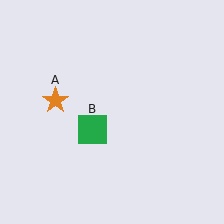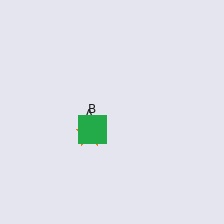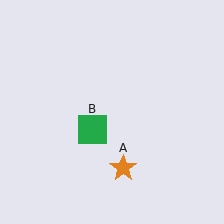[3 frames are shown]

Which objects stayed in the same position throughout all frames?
Green square (object B) remained stationary.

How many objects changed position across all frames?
1 object changed position: orange star (object A).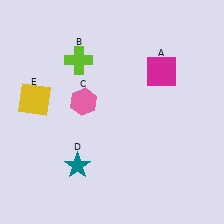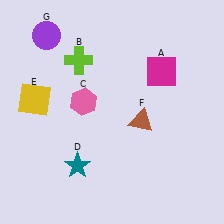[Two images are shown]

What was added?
A brown triangle (F), a purple circle (G) were added in Image 2.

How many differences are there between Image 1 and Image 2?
There are 2 differences between the two images.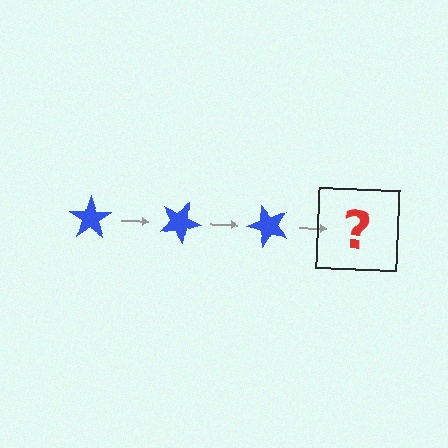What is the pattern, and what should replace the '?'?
The pattern is that the star rotates 25 degrees each step. The '?' should be a blue star rotated 75 degrees.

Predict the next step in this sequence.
The next step is a blue star rotated 75 degrees.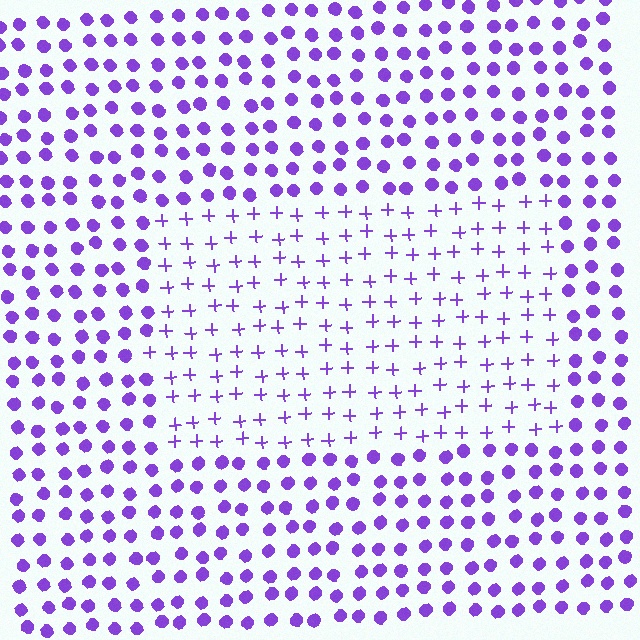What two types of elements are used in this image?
The image uses plus signs inside the rectangle region and circles outside it.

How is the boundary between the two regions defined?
The boundary is defined by a change in element shape: plus signs inside vs. circles outside. All elements share the same color and spacing.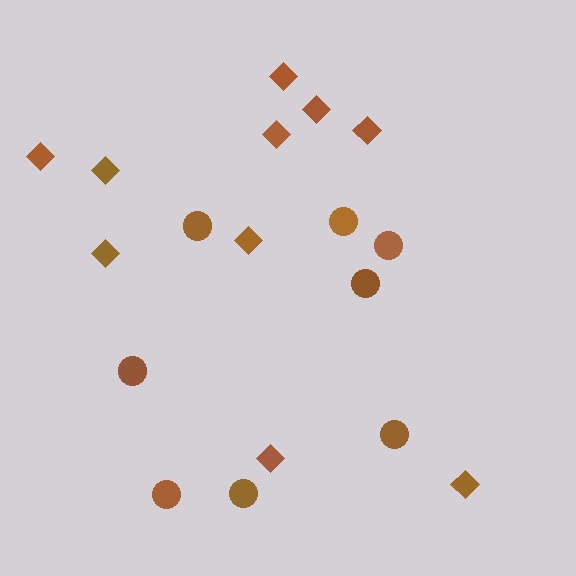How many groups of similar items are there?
There are 2 groups: one group of diamonds (10) and one group of circles (8).